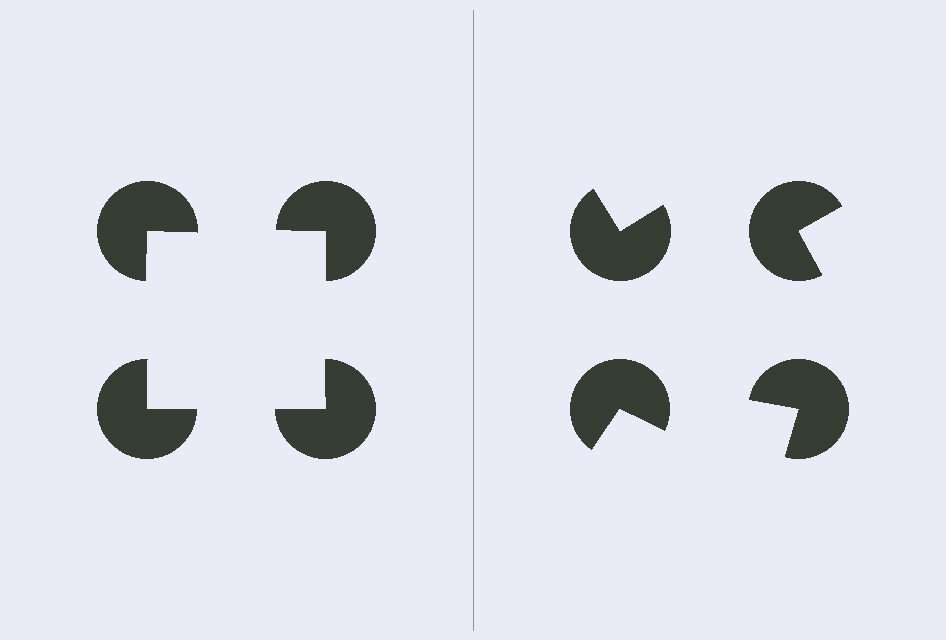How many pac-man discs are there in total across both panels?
8 — 4 on each side.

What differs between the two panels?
The pac-man discs are positioned identically on both sides; only the wedge orientations differ. On the left they align to a square; on the right they are misaligned.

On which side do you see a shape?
An illusory square appears on the left side. On the right side the wedge cuts are rotated, so no coherent shape forms.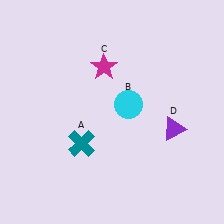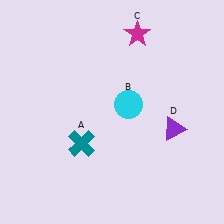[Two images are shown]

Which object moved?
The magenta star (C) moved right.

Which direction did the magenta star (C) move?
The magenta star (C) moved right.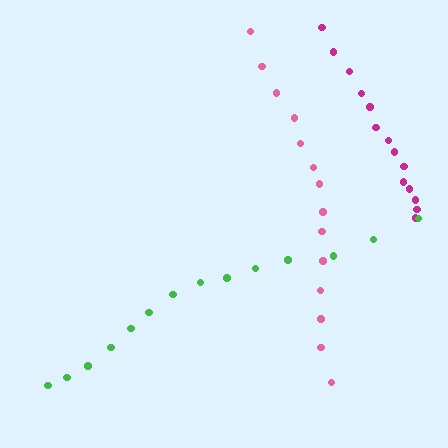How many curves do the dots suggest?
There are 3 distinct paths.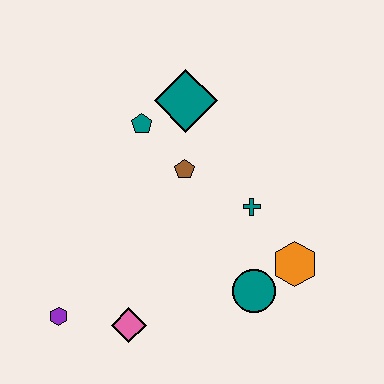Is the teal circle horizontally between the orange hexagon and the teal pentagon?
Yes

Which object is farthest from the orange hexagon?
The purple hexagon is farthest from the orange hexagon.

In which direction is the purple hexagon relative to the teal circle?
The purple hexagon is to the left of the teal circle.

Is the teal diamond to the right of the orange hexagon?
No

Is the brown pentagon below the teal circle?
No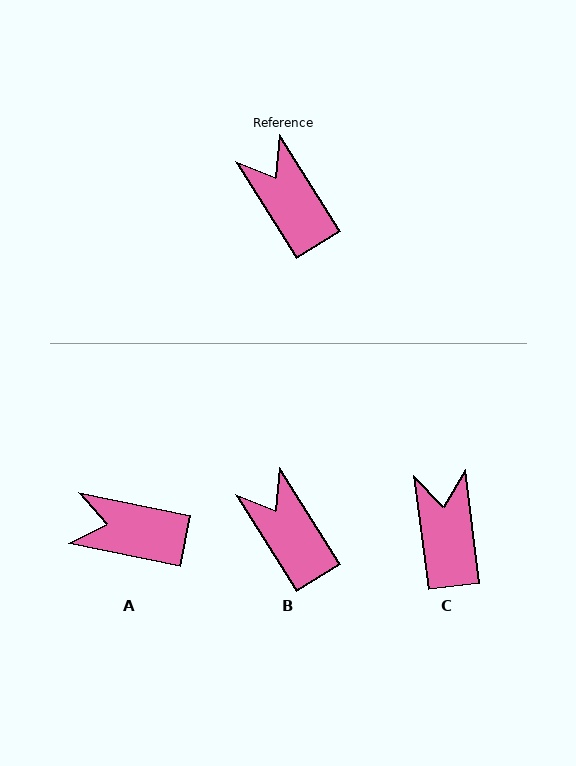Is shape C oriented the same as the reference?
No, it is off by about 25 degrees.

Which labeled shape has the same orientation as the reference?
B.